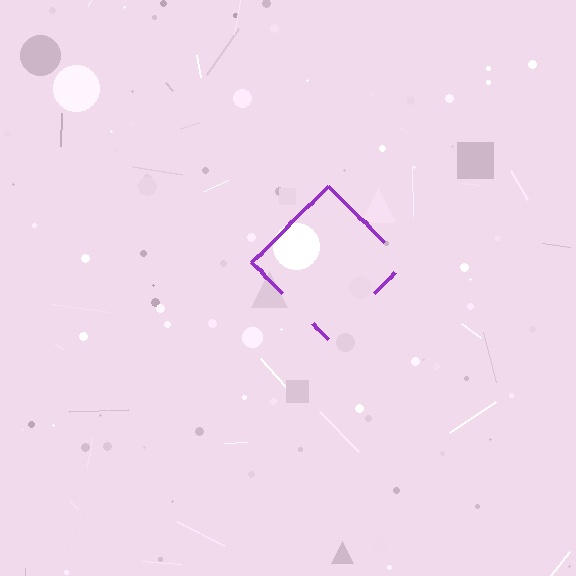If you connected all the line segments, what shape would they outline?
They would outline a diamond.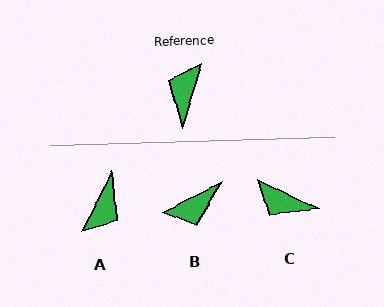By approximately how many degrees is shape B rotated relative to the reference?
Approximately 133 degrees counter-clockwise.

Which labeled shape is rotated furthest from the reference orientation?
A, about 170 degrees away.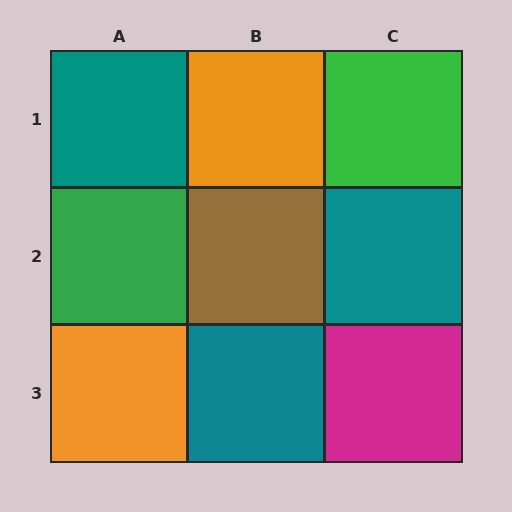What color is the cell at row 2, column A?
Green.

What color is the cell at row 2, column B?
Brown.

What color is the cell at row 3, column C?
Magenta.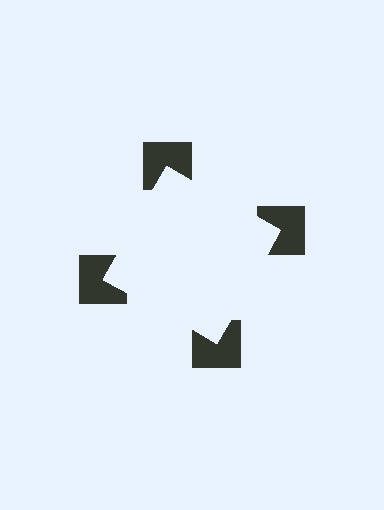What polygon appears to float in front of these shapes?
An illusory square — its edges are inferred from the aligned wedge cuts in the notched squares, not physically drawn.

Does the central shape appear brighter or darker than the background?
It typically appears slightly brighter than the background, even though no actual brightness change is drawn.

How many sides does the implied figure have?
4 sides.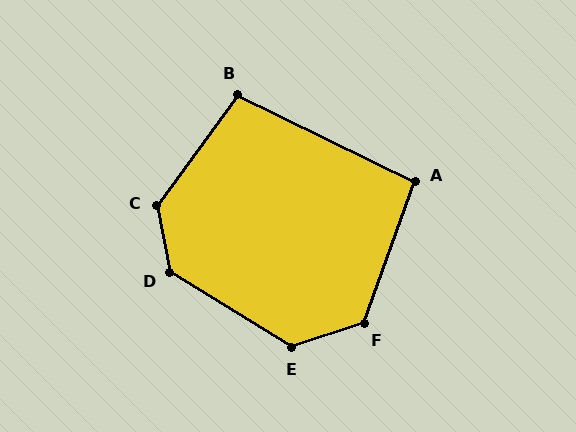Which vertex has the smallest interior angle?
A, at approximately 96 degrees.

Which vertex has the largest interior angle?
C, at approximately 134 degrees.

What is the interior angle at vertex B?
Approximately 100 degrees (obtuse).